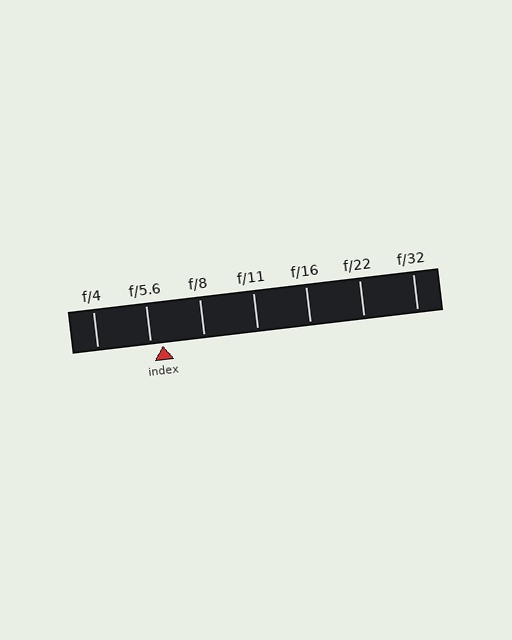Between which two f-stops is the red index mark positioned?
The index mark is between f/5.6 and f/8.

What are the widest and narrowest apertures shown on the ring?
The widest aperture shown is f/4 and the narrowest is f/32.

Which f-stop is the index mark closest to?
The index mark is closest to f/5.6.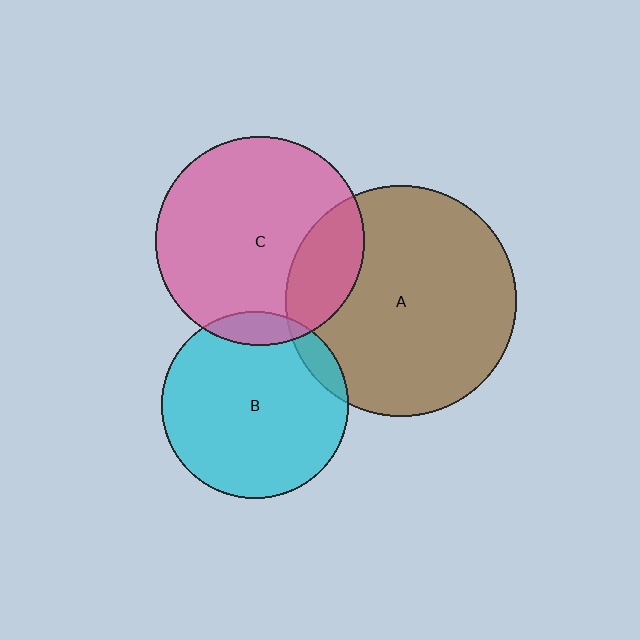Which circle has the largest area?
Circle A (brown).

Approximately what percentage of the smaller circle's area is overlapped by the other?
Approximately 10%.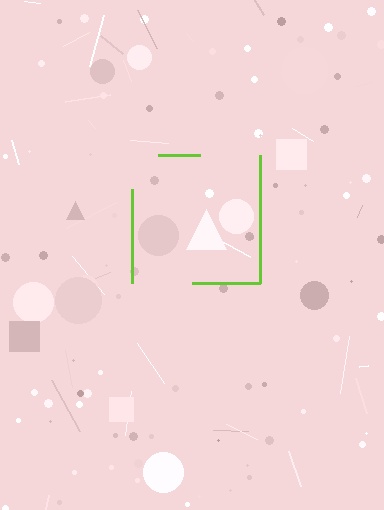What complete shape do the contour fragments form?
The contour fragments form a square.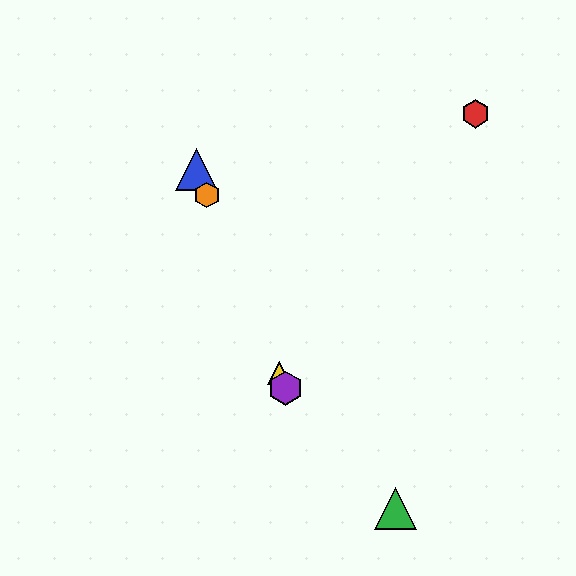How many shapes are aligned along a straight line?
4 shapes (the blue triangle, the yellow triangle, the purple hexagon, the orange hexagon) are aligned along a straight line.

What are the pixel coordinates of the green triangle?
The green triangle is at (396, 508).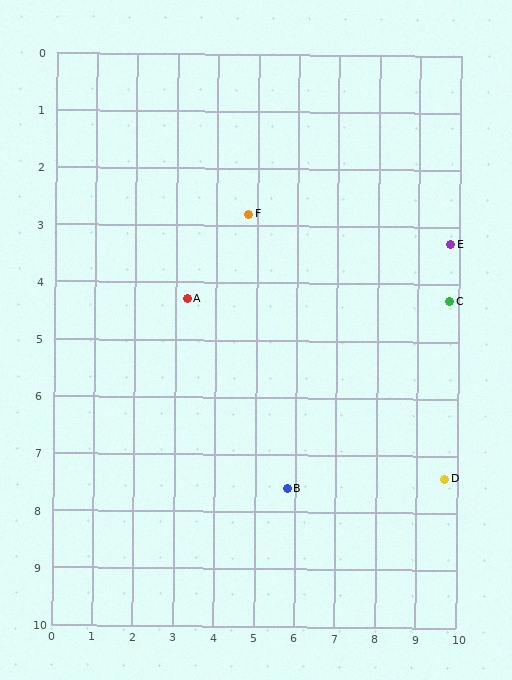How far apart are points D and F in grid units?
Points D and F are about 6.7 grid units apart.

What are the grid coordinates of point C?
Point C is at approximately (9.8, 4.3).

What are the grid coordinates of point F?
Point F is at approximately (4.8, 2.8).